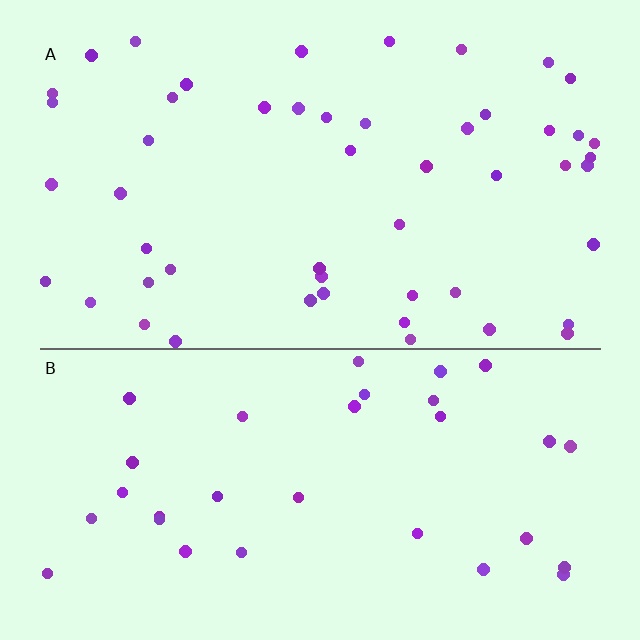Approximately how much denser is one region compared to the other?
Approximately 1.5× — region A over region B.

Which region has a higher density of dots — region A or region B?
A (the top).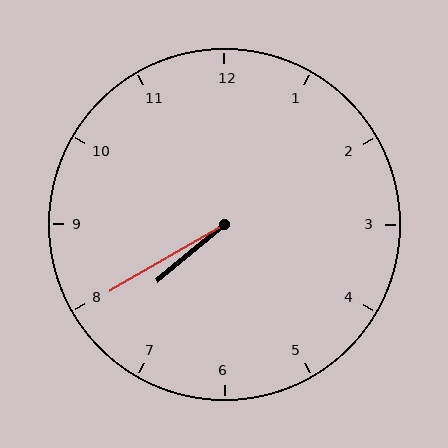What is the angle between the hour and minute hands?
Approximately 10 degrees.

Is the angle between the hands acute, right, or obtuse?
It is acute.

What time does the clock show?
7:40.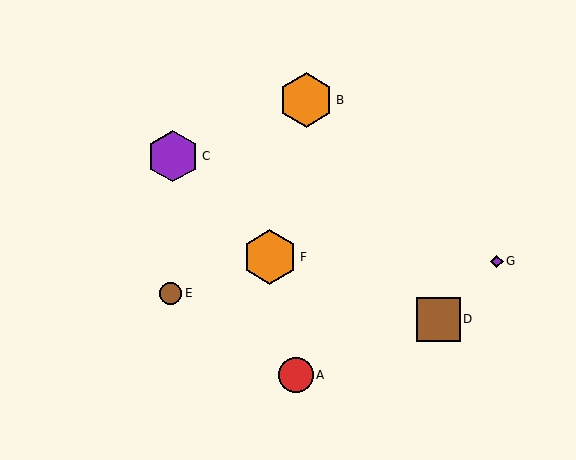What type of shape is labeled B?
Shape B is an orange hexagon.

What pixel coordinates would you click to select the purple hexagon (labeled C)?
Click at (173, 156) to select the purple hexagon C.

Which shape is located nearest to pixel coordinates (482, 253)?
The purple diamond (labeled G) at (497, 261) is nearest to that location.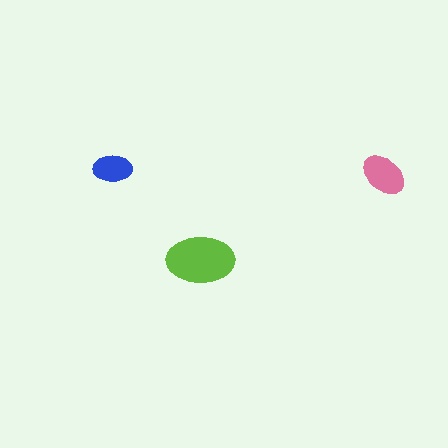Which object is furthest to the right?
The pink ellipse is rightmost.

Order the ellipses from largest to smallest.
the lime one, the pink one, the blue one.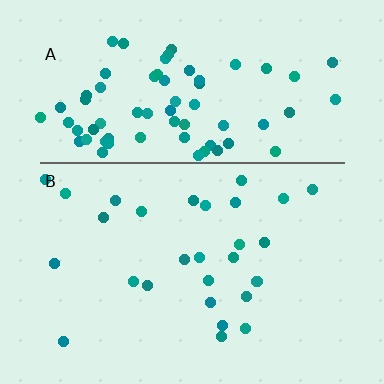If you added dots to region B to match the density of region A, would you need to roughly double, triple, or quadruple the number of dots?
Approximately triple.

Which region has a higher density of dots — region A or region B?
A (the top).